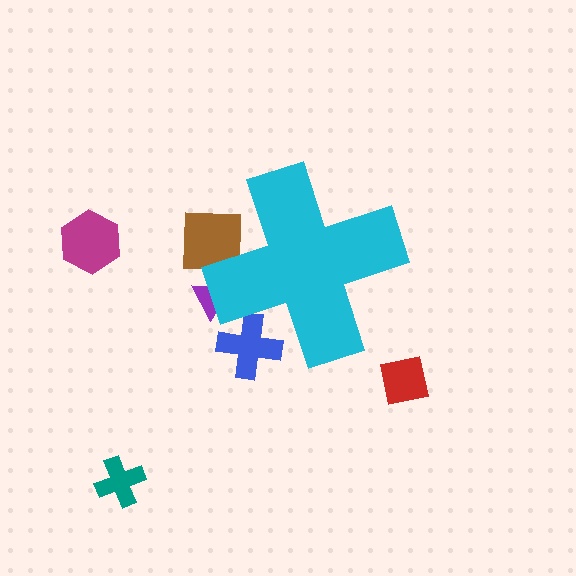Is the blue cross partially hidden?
Yes, the blue cross is partially hidden behind the cyan cross.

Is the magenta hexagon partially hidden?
No, the magenta hexagon is fully visible.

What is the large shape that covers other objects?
A cyan cross.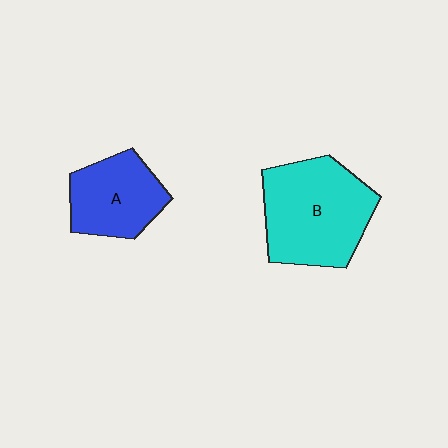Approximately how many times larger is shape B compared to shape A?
Approximately 1.5 times.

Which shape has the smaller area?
Shape A (blue).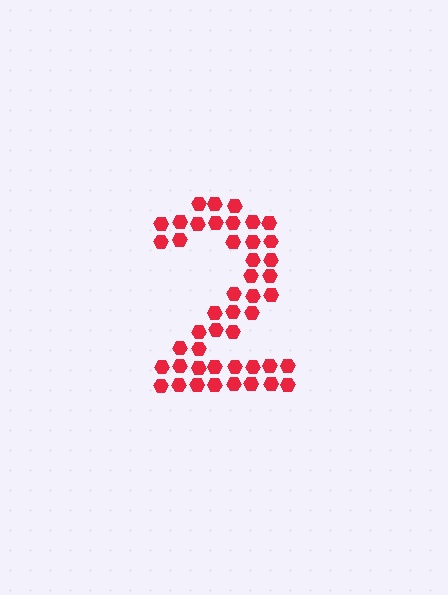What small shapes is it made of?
It is made of small hexagons.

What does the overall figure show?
The overall figure shows the digit 2.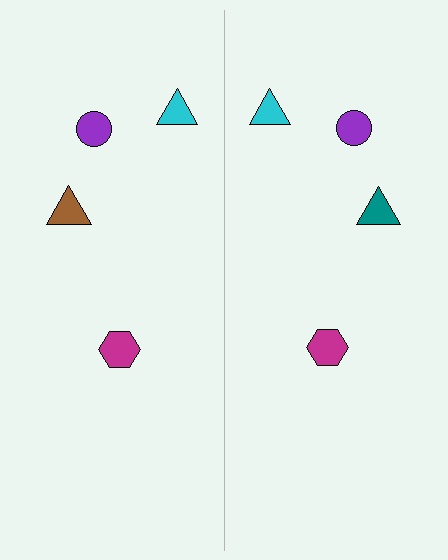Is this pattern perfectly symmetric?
No, the pattern is not perfectly symmetric. The teal triangle on the right side breaks the symmetry — its mirror counterpart is brown.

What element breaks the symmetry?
The teal triangle on the right side breaks the symmetry — its mirror counterpart is brown.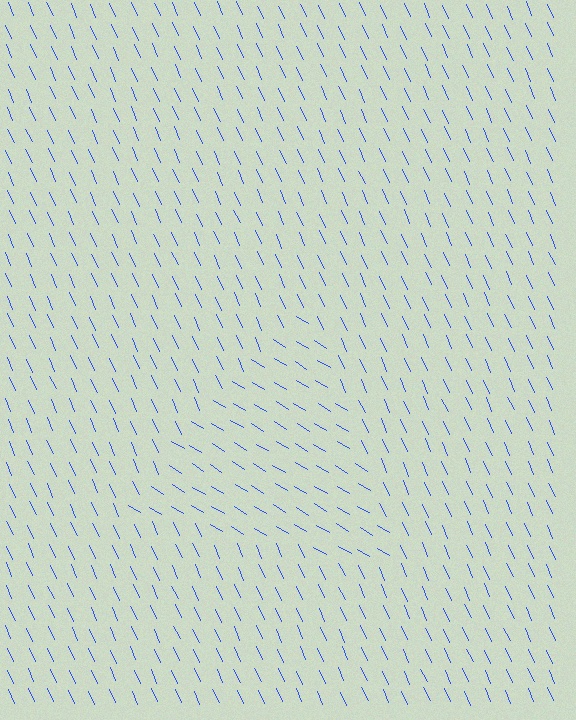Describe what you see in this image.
The image is filled with small blue line segments. A triangle region in the image has lines oriented differently from the surrounding lines, creating a visible texture boundary.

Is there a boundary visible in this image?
Yes, there is a texture boundary formed by a change in line orientation.